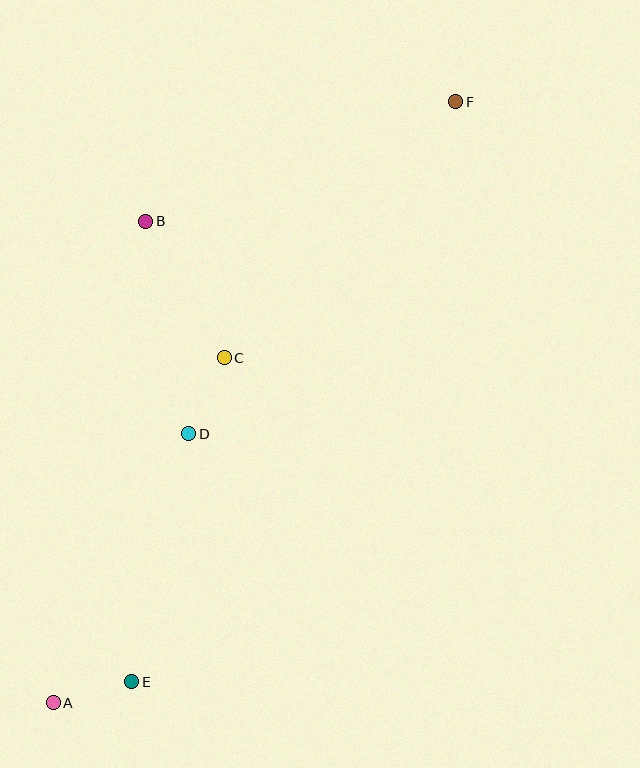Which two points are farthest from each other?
Points A and F are farthest from each other.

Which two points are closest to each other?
Points A and E are closest to each other.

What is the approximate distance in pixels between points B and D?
The distance between B and D is approximately 216 pixels.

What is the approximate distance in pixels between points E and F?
The distance between E and F is approximately 664 pixels.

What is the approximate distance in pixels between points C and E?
The distance between C and E is approximately 337 pixels.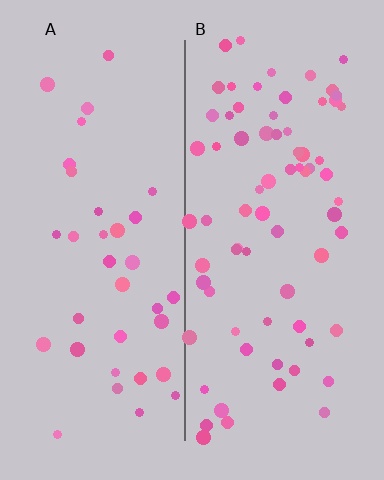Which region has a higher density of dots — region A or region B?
B (the right).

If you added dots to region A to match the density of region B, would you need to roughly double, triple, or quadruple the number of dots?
Approximately double.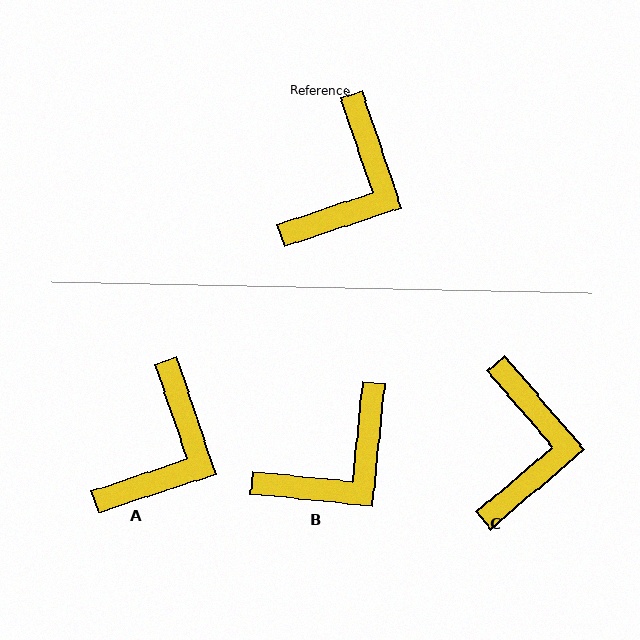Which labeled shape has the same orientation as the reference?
A.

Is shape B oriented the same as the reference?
No, it is off by about 24 degrees.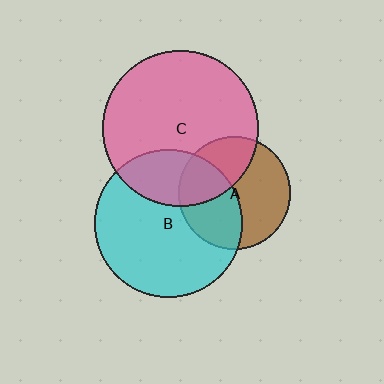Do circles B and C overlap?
Yes.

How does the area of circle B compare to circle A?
Approximately 1.7 times.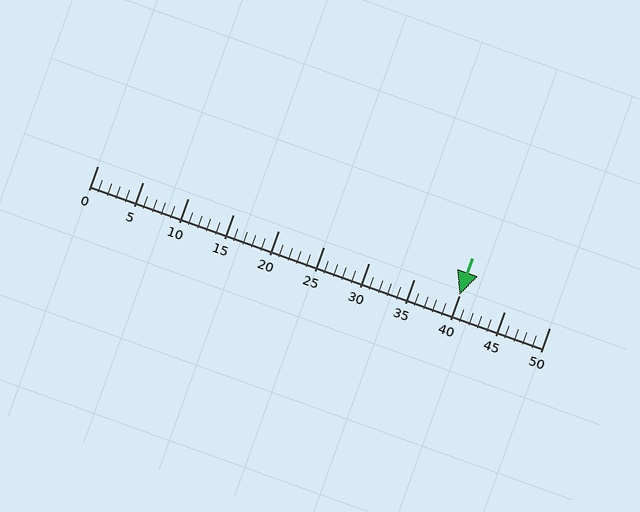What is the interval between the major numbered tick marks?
The major tick marks are spaced 5 units apart.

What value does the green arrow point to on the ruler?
The green arrow points to approximately 40.